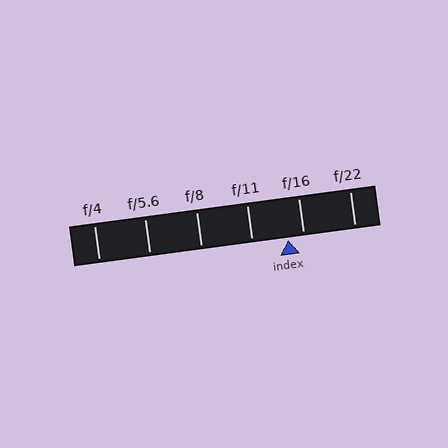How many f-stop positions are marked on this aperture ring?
There are 6 f-stop positions marked.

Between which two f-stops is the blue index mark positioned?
The index mark is between f/11 and f/16.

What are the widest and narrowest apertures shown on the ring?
The widest aperture shown is f/4 and the narrowest is f/22.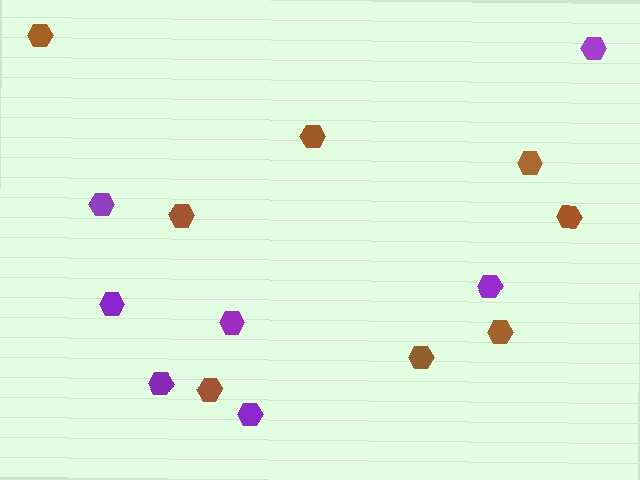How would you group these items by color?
There are 2 groups: one group of brown hexagons (8) and one group of purple hexagons (7).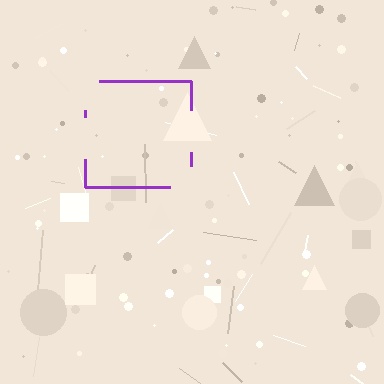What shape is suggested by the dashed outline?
The dashed outline suggests a square.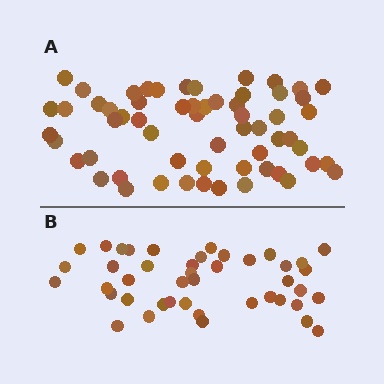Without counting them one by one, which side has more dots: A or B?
Region A (the top region) has more dots.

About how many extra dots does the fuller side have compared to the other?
Region A has approximately 15 more dots than region B.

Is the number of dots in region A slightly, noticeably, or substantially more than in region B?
Region A has noticeably more, but not dramatically so. The ratio is roughly 1.4 to 1.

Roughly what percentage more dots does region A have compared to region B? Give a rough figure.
About 40% more.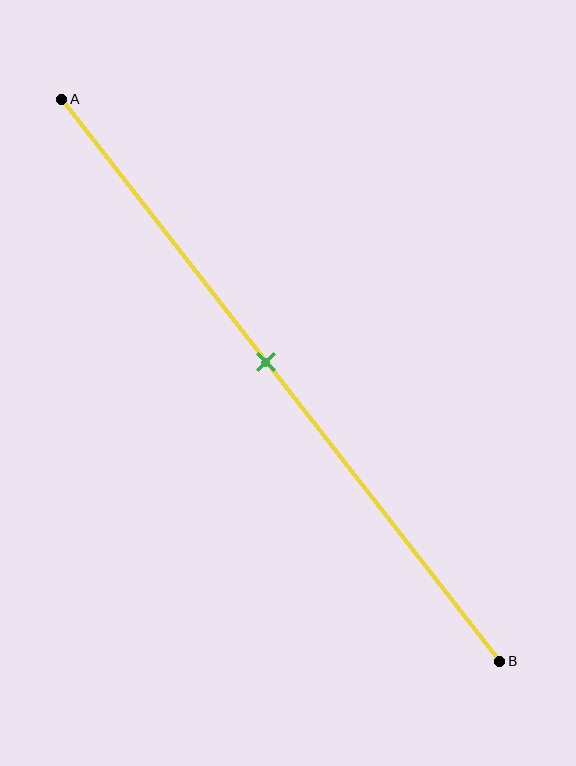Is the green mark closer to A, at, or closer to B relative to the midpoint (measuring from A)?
The green mark is closer to point A than the midpoint of segment AB.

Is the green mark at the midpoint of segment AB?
No, the mark is at about 45% from A, not at the 50% midpoint.